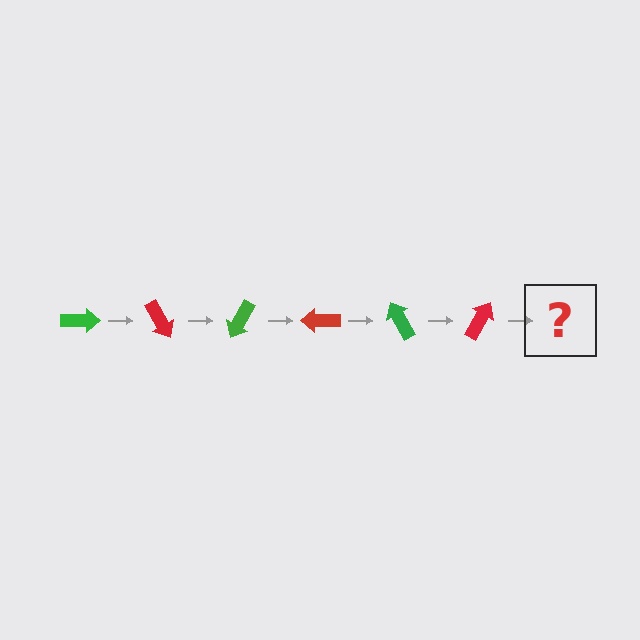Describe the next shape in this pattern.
It should be a green arrow, rotated 360 degrees from the start.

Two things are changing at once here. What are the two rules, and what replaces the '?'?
The two rules are that it rotates 60 degrees each step and the color cycles through green and red. The '?' should be a green arrow, rotated 360 degrees from the start.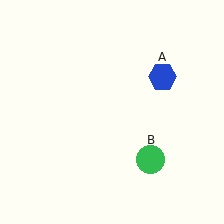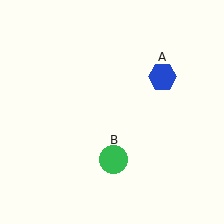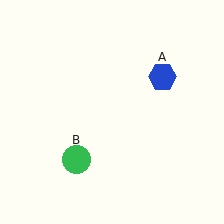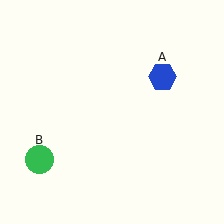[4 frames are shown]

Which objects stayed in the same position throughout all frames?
Blue hexagon (object A) remained stationary.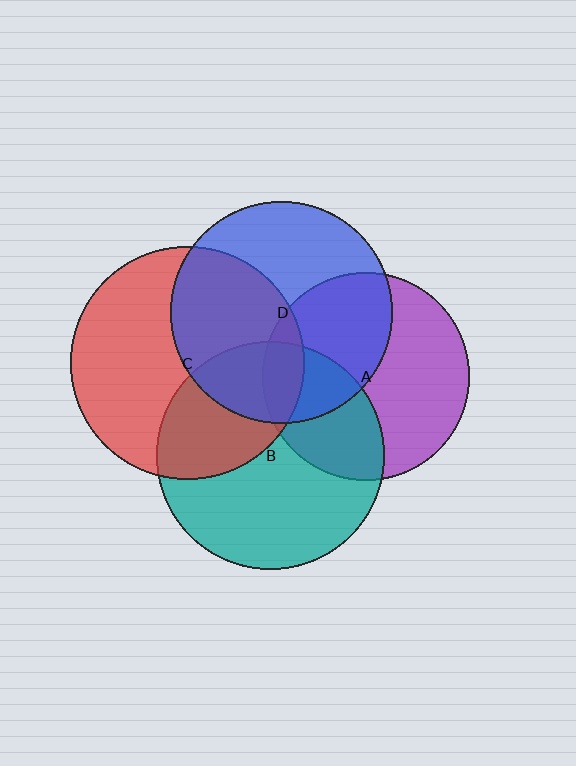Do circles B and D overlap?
Yes.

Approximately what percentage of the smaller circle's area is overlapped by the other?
Approximately 25%.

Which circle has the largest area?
Circle C (red).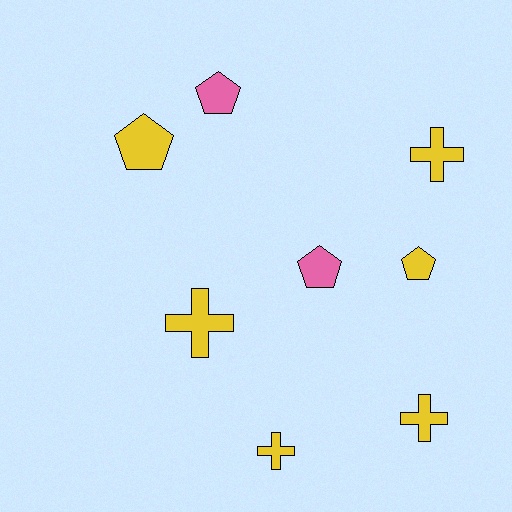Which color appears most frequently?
Yellow, with 6 objects.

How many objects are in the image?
There are 8 objects.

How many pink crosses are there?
There are no pink crosses.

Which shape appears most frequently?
Cross, with 4 objects.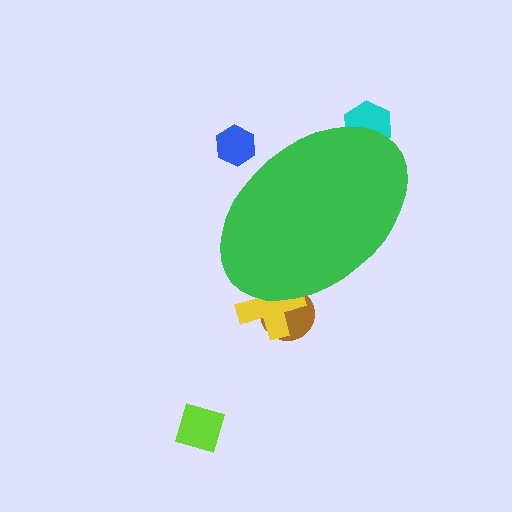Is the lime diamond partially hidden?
No, the lime diamond is fully visible.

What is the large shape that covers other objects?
A green ellipse.